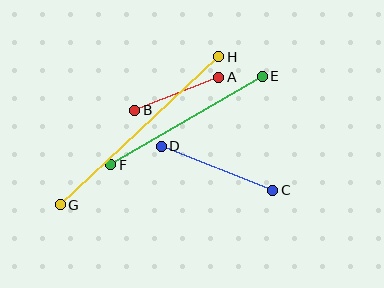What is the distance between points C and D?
The distance is approximately 120 pixels.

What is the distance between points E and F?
The distance is approximately 175 pixels.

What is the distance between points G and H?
The distance is approximately 217 pixels.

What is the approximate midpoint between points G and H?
The midpoint is at approximately (139, 131) pixels.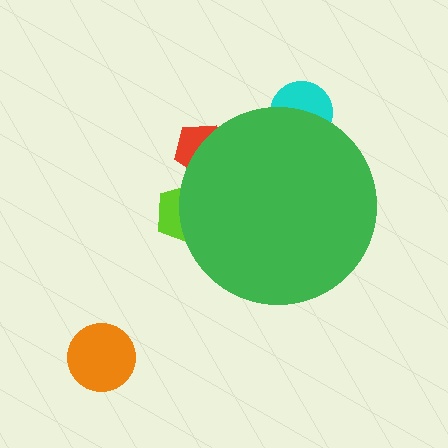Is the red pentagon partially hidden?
Yes, the red pentagon is partially hidden behind the green circle.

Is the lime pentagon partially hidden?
Yes, the lime pentagon is partially hidden behind the green circle.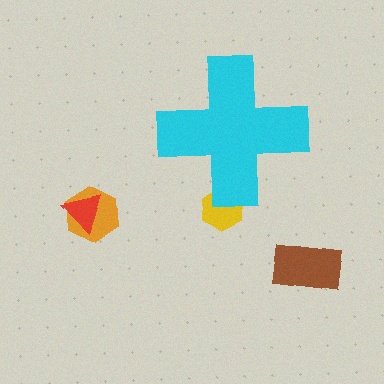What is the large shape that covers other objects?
A cyan cross.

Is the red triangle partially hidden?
No, the red triangle is fully visible.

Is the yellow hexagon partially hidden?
Yes, the yellow hexagon is partially hidden behind the cyan cross.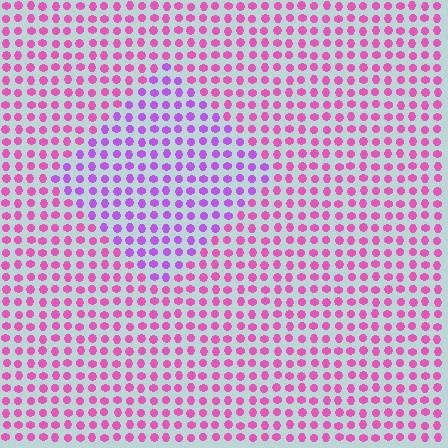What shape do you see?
I see a diamond.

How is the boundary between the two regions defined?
The boundary is defined purely by a slight shift in hue (about 35 degrees). Spacing, size, and orientation are identical on both sides.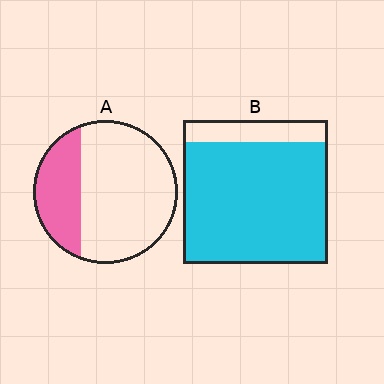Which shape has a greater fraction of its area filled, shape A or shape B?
Shape B.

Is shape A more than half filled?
No.